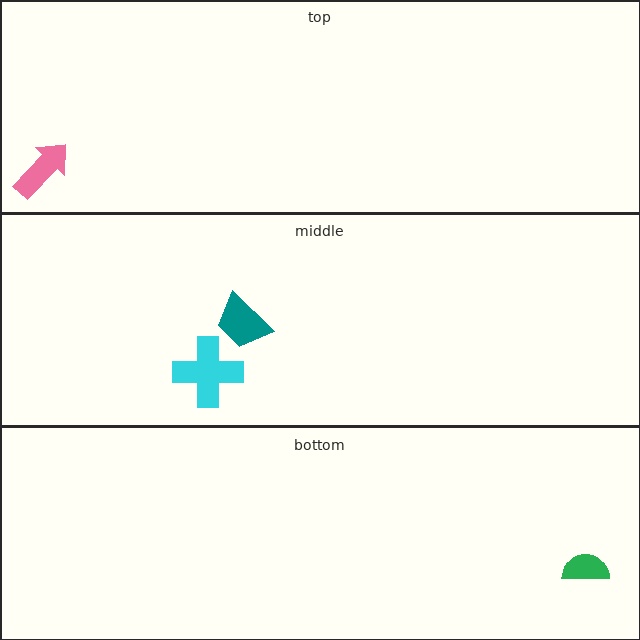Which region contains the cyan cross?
The middle region.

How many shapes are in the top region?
1.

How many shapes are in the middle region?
2.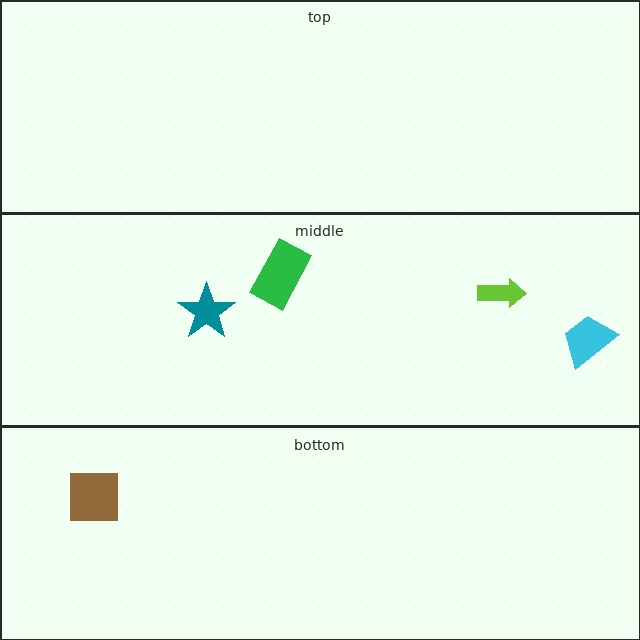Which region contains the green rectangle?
The middle region.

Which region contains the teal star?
The middle region.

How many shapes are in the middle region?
4.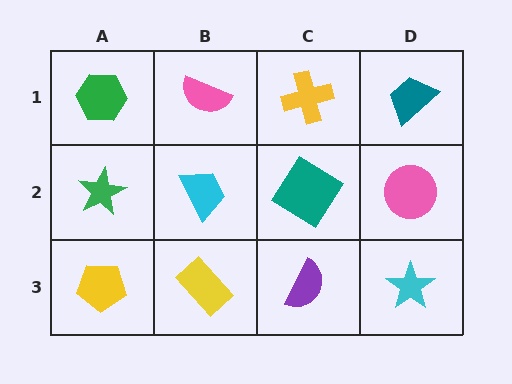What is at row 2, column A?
A green star.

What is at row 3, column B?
A yellow rectangle.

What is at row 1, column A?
A green hexagon.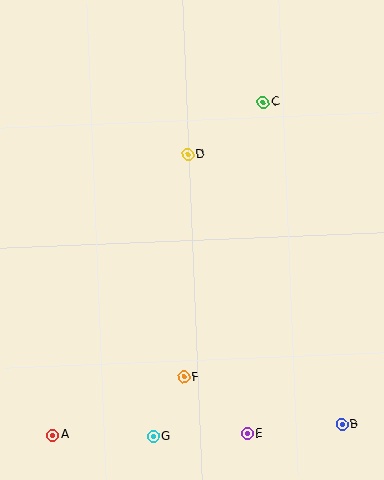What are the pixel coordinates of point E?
Point E is at (247, 434).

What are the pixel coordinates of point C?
Point C is at (263, 102).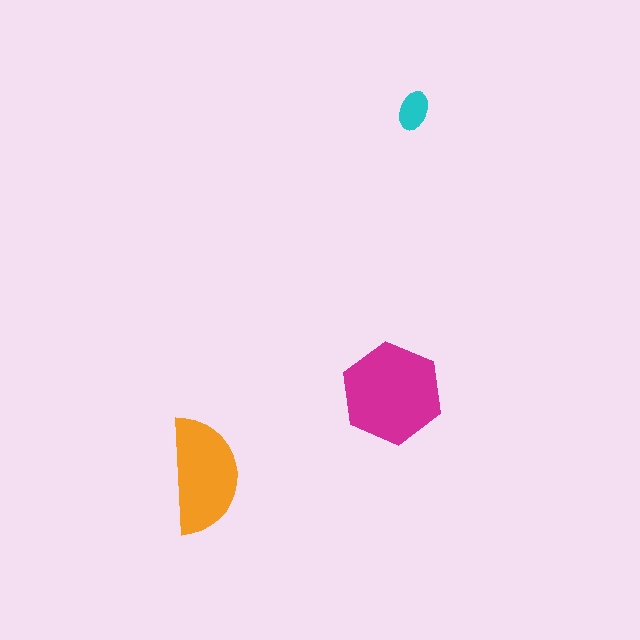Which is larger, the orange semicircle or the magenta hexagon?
The magenta hexagon.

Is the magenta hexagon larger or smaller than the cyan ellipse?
Larger.